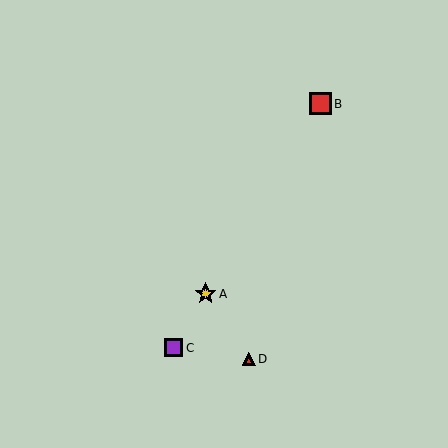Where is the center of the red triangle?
The center of the red triangle is at (249, 359).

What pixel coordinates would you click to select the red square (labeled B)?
Click at (320, 104) to select the red square B.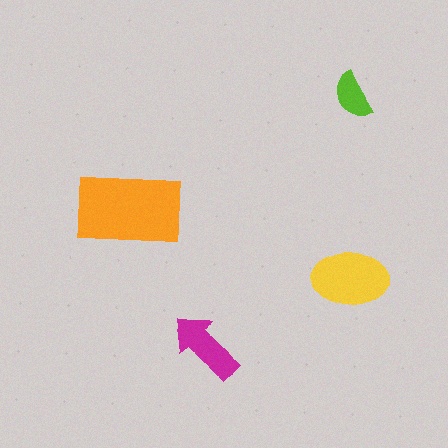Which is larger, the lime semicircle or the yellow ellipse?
The yellow ellipse.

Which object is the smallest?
The lime semicircle.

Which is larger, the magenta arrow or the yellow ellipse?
The yellow ellipse.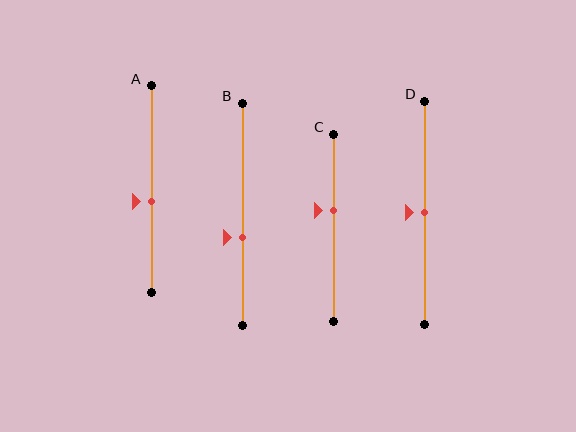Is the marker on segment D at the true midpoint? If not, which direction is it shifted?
Yes, the marker on segment D is at the true midpoint.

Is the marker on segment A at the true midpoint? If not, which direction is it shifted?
No, the marker on segment A is shifted downward by about 6% of the segment length.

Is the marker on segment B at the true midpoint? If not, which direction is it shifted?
No, the marker on segment B is shifted downward by about 11% of the segment length.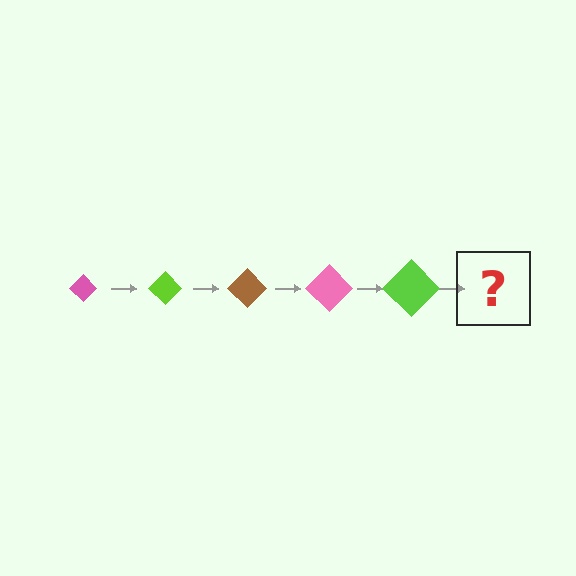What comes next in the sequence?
The next element should be a brown diamond, larger than the previous one.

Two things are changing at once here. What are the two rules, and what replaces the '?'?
The two rules are that the diamond grows larger each step and the color cycles through pink, lime, and brown. The '?' should be a brown diamond, larger than the previous one.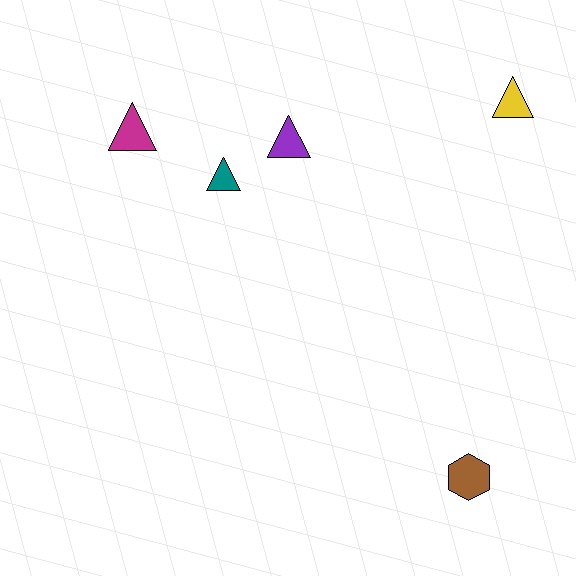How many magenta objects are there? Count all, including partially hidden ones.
There is 1 magenta object.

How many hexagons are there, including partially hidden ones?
There is 1 hexagon.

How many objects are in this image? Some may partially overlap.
There are 5 objects.